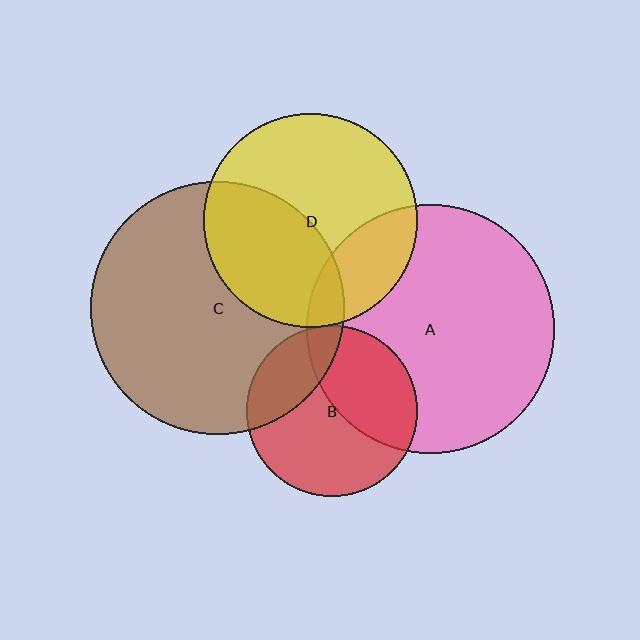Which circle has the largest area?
Circle C (brown).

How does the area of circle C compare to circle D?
Approximately 1.4 times.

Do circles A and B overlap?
Yes.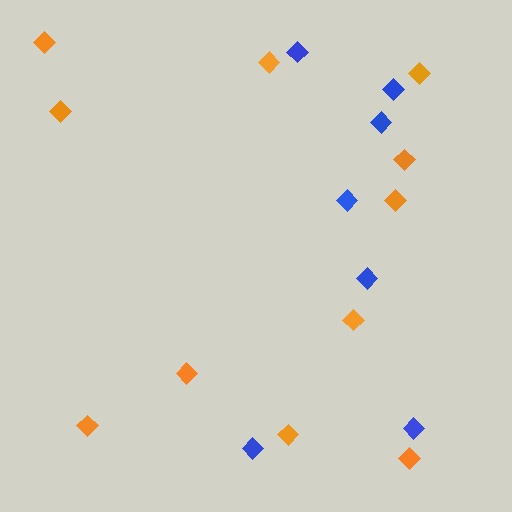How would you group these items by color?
There are 2 groups: one group of blue diamonds (7) and one group of orange diamonds (11).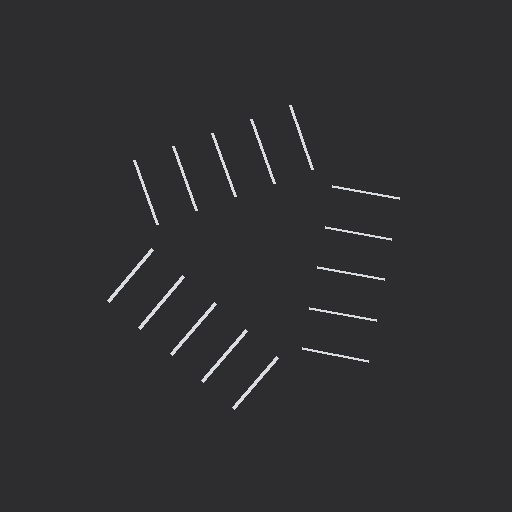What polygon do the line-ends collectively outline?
An illusory triangle — the line segments terminate on its edges but no continuous stroke is drawn.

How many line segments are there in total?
15 — 5 along each of the 3 edges.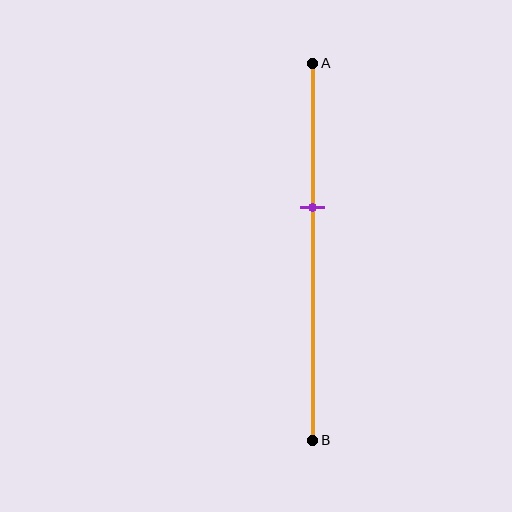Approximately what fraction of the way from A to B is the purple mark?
The purple mark is approximately 40% of the way from A to B.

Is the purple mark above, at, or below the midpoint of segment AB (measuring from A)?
The purple mark is above the midpoint of segment AB.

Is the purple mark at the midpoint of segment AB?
No, the mark is at about 40% from A, not at the 50% midpoint.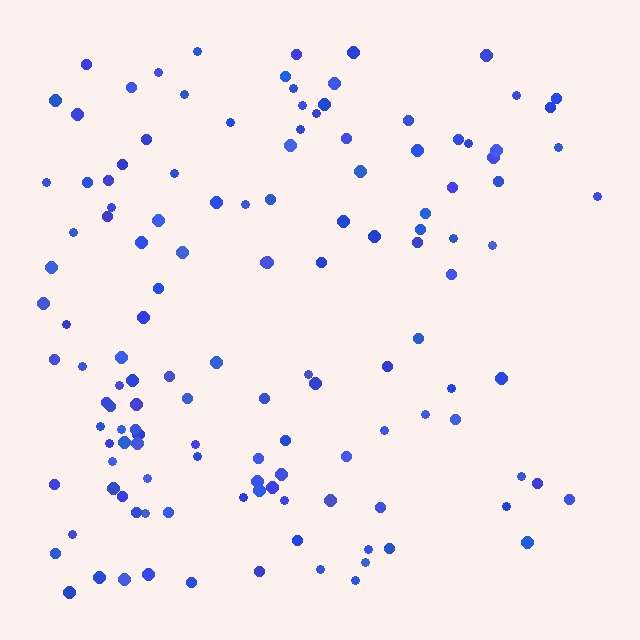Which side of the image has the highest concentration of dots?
The left.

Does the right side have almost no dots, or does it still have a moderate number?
Still a moderate number, just noticeably fewer than the left.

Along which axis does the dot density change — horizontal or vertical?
Horizontal.